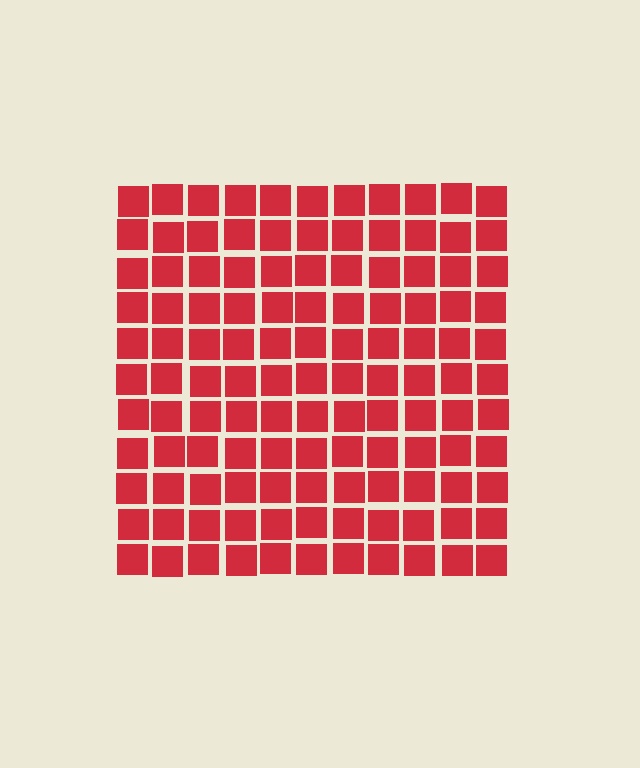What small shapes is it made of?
It is made of small squares.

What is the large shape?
The large shape is a square.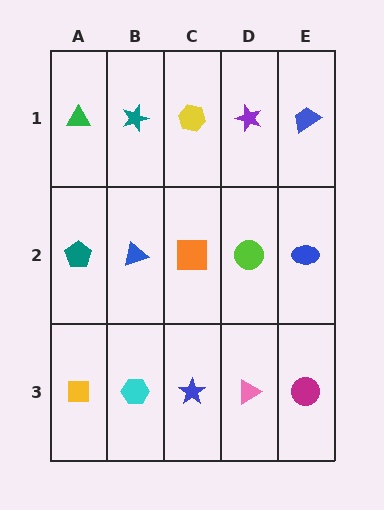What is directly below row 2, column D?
A pink triangle.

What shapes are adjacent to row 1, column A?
A teal pentagon (row 2, column A), a teal star (row 1, column B).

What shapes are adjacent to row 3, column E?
A blue ellipse (row 2, column E), a pink triangle (row 3, column D).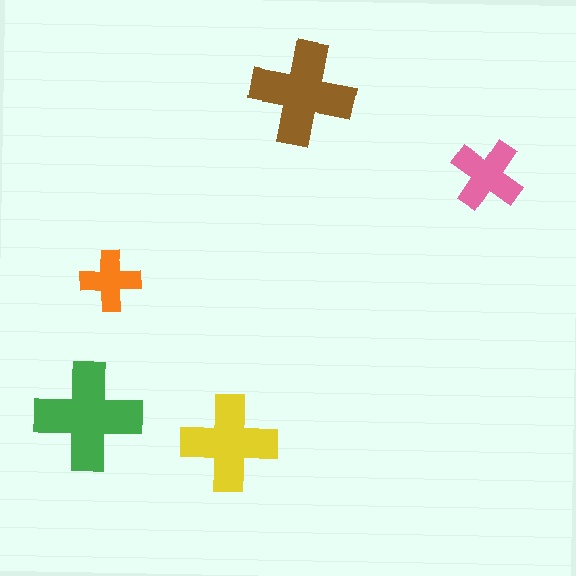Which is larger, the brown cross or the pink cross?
The brown one.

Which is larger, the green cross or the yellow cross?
The green one.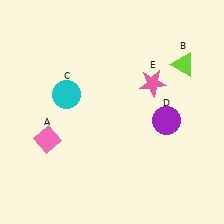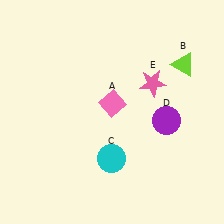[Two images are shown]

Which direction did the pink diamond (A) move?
The pink diamond (A) moved right.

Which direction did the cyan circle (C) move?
The cyan circle (C) moved down.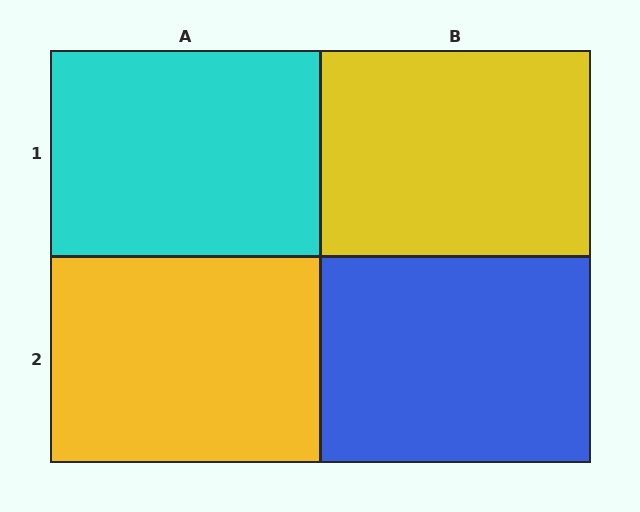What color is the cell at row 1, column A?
Cyan.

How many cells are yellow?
2 cells are yellow.